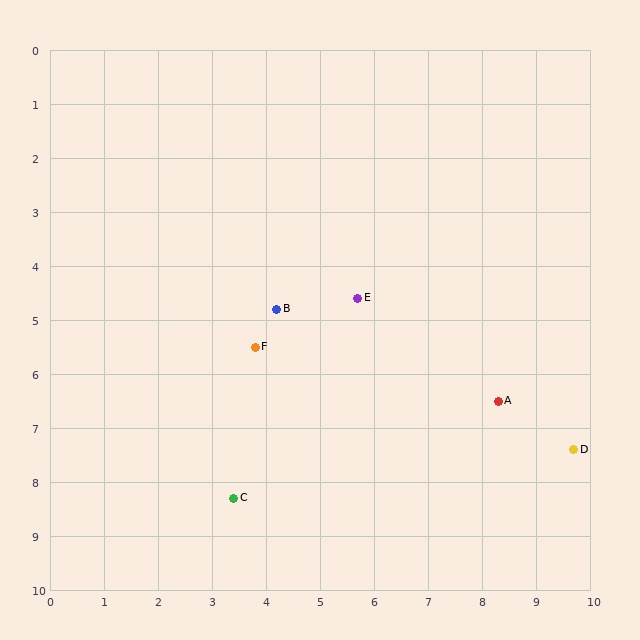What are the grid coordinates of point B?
Point B is at approximately (4.2, 4.8).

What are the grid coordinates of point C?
Point C is at approximately (3.4, 8.3).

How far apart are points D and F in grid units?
Points D and F are about 6.2 grid units apart.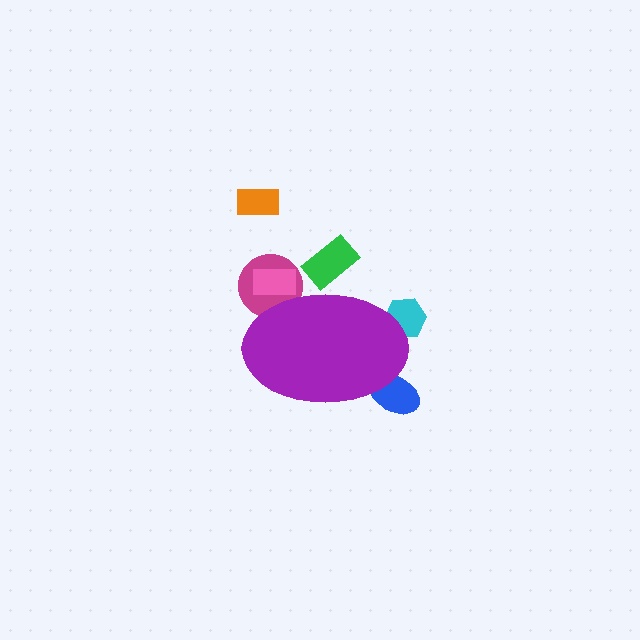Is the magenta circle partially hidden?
Yes, the magenta circle is partially hidden behind the purple ellipse.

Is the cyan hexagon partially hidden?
Yes, the cyan hexagon is partially hidden behind the purple ellipse.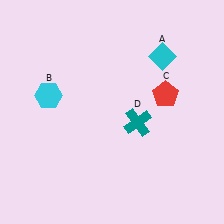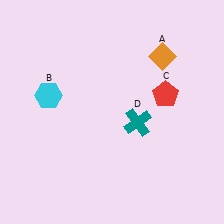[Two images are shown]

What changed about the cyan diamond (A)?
In Image 1, A is cyan. In Image 2, it changed to orange.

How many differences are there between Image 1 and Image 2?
There is 1 difference between the two images.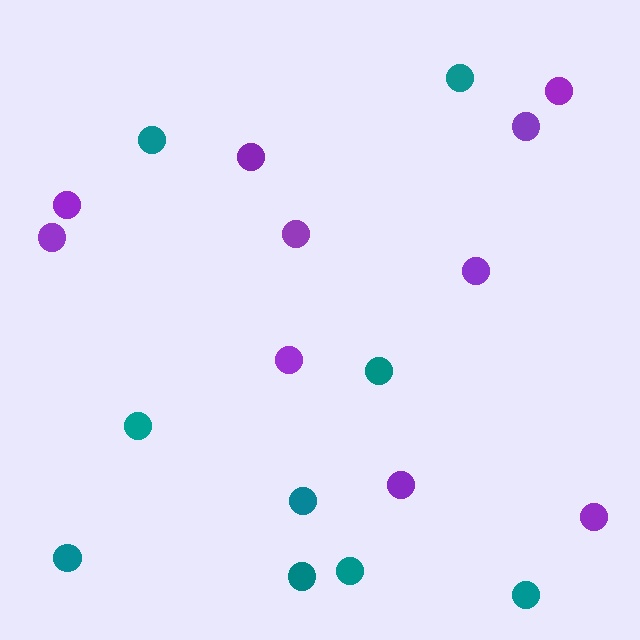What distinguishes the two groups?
There are 2 groups: one group of teal circles (9) and one group of purple circles (10).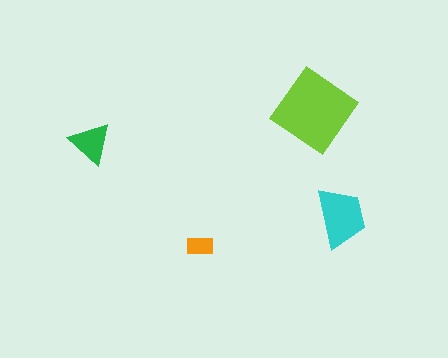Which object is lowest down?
The orange rectangle is bottommost.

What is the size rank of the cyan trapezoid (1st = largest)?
2nd.